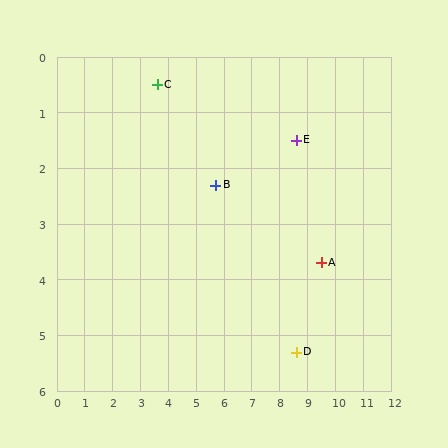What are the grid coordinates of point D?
Point D is at approximately (8.6, 5.3).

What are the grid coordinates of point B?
Point B is at approximately (5.7, 2.3).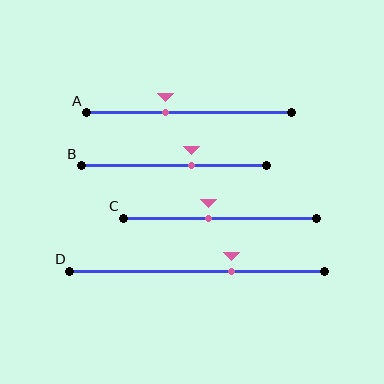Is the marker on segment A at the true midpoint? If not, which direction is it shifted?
No, the marker on segment A is shifted to the left by about 12% of the segment length.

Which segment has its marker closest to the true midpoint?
Segment C has its marker closest to the true midpoint.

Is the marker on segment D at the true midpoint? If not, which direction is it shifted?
No, the marker on segment D is shifted to the right by about 14% of the segment length.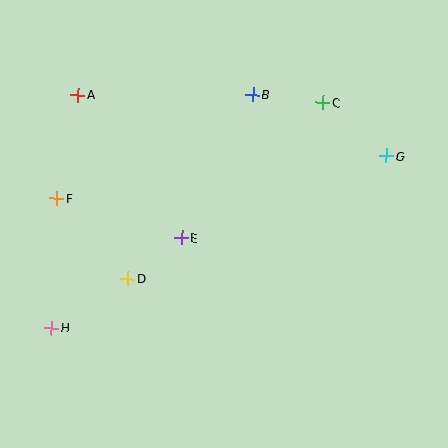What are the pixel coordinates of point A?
Point A is at (78, 95).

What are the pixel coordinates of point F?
Point F is at (57, 198).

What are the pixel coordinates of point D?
Point D is at (128, 279).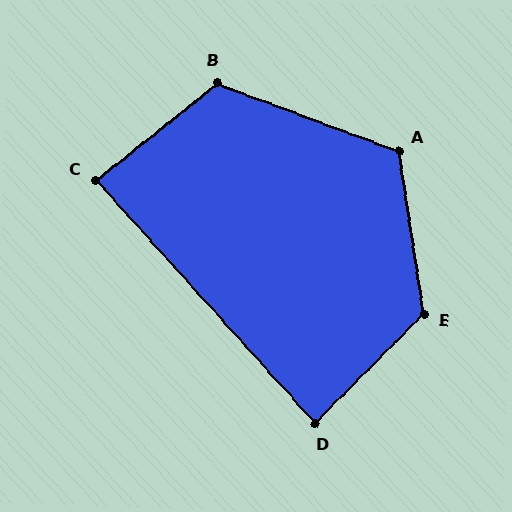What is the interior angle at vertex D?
Approximately 87 degrees (approximately right).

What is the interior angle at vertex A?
Approximately 119 degrees (obtuse).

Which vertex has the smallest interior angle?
C, at approximately 87 degrees.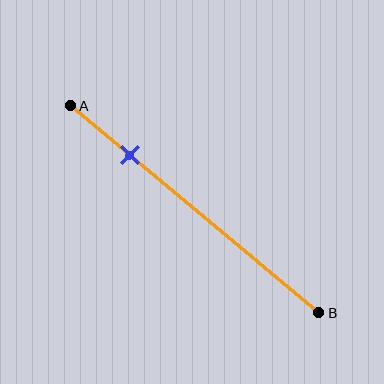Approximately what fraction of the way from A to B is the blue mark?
The blue mark is approximately 25% of the way from A to B.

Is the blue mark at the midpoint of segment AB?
No, the mark is at about 25% from A, not at the 50% midpoint.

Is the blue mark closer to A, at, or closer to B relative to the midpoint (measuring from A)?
The blue mark is closer to point A than the midpoint of segment AB.